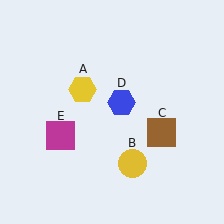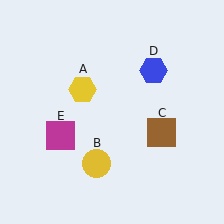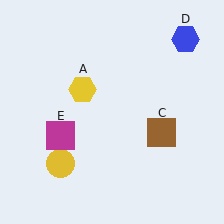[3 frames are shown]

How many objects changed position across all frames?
2 objects changed position: yellow circle (object B), blue hexagon (object D).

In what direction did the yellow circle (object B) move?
The yellow circle (object B) moved left.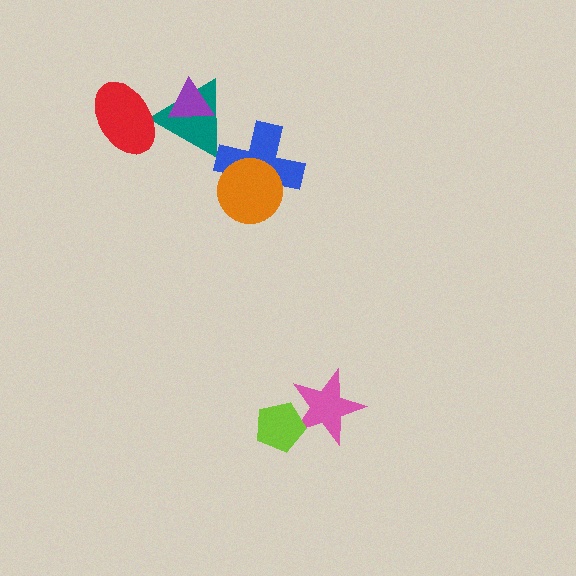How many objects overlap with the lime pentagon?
1 object overlaps with the lime pentagon.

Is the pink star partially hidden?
Yes, it is partially covered by another shape.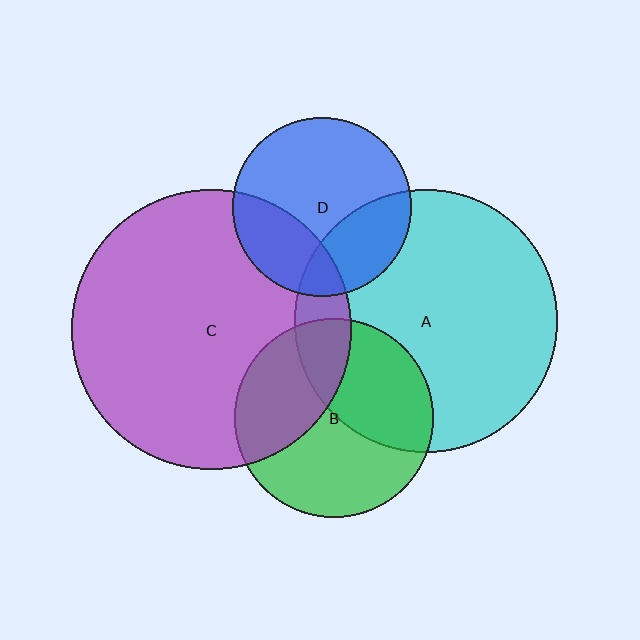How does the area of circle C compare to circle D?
Approximately 2.4 times.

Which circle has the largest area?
Circle C (purple).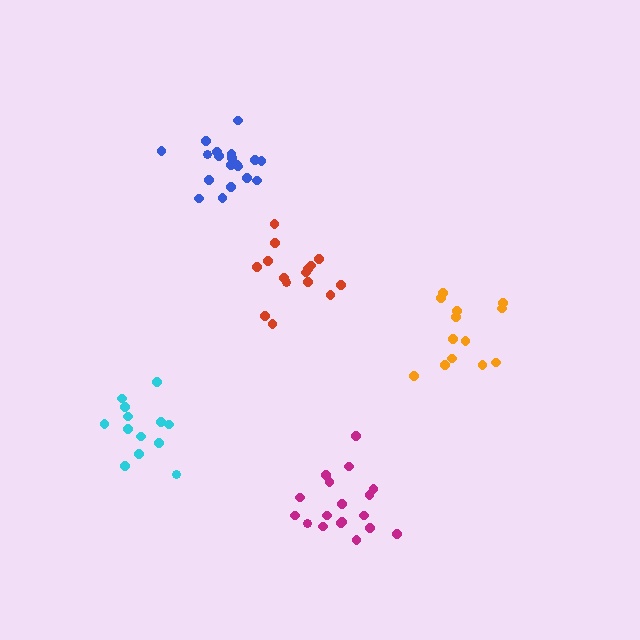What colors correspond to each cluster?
The clusters are colored: cyan, orange, red, magenta, blue.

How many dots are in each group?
Group 1: 13 dots, Group 2: 13 dots, Group 3: 16 dots, Group 4: 18 dots, Group 5: 19 dots (79 total).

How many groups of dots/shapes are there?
There are 5 groups.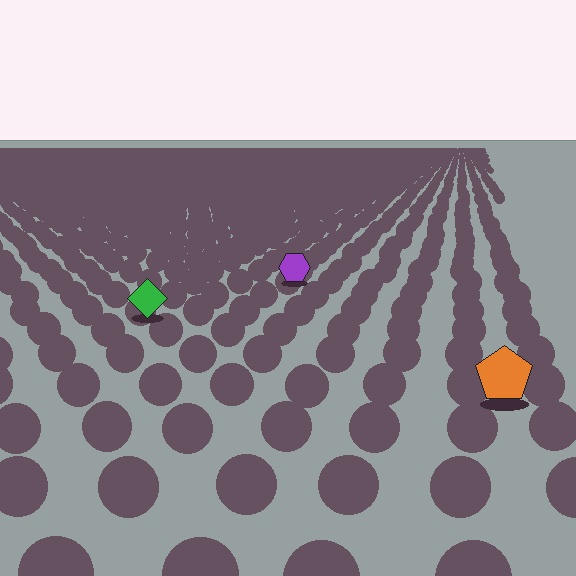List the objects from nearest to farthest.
From nearest to farthest: the orange pentagon, the green diamond, the purple hexagon.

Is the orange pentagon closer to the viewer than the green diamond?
Yes. The orange pentagon is closer — you can tell from the texture gradient: the ground texture is coarser near it.